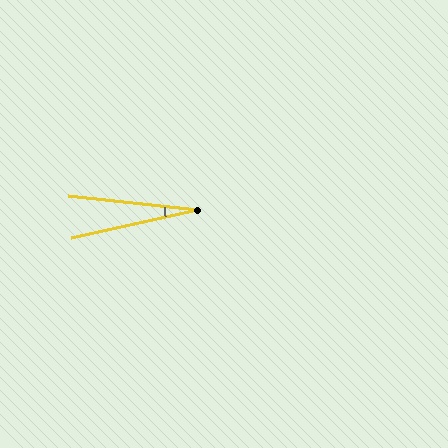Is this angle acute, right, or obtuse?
It is acute.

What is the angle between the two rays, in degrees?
Approximately 19 degrees.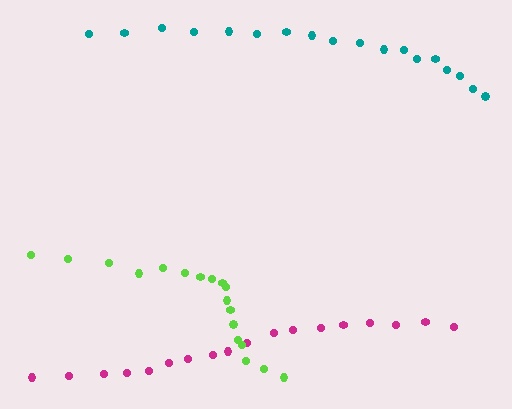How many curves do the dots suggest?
There are 3 distinct paths.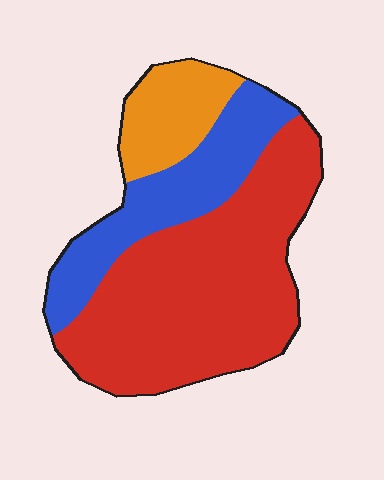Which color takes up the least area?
Orange, at roughly 15%.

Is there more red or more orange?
Red.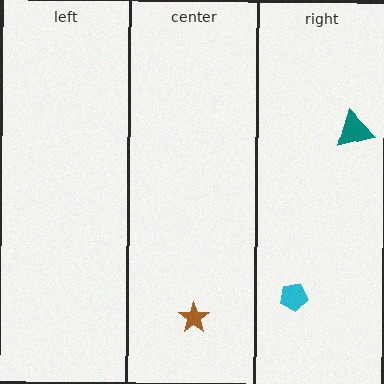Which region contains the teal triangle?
The right region.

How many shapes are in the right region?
2.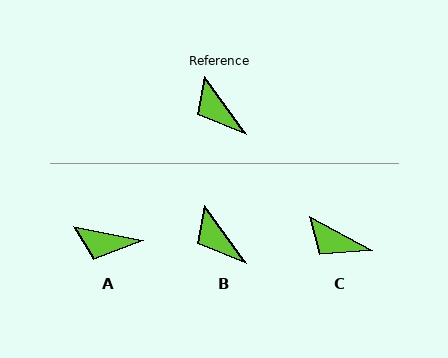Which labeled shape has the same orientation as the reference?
B.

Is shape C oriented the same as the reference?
No, it is off by about 26 degrees.